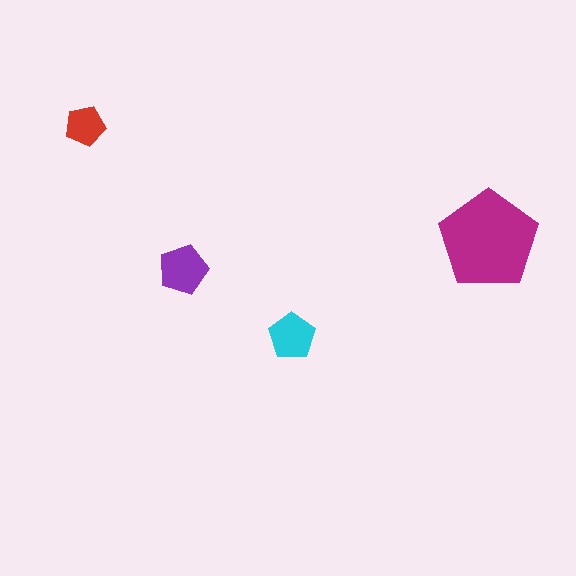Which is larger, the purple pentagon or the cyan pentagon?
The purple one.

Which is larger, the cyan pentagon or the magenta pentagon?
The magenta one.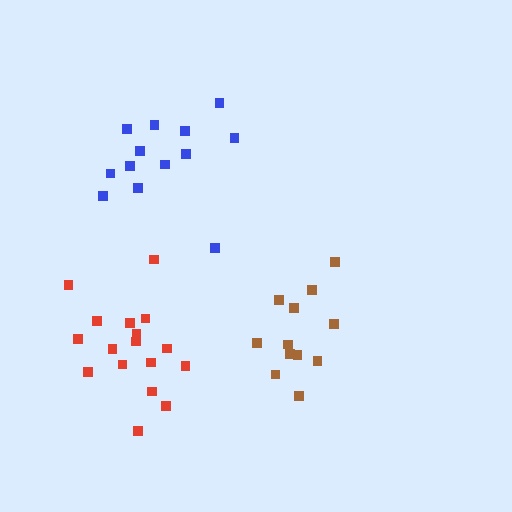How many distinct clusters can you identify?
There are 3 distinct clusters.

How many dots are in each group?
Group 1: 12 dots, Group 2: 13 dots, Group 3: 17 dots (42 total).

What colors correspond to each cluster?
The clusters are colored: brown, blue, red.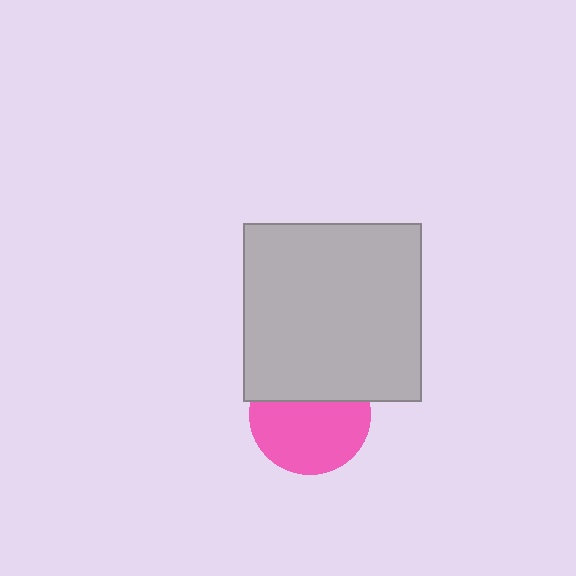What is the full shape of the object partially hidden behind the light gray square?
The partially hidden object is a pink circle.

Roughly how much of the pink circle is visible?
About half of it is visible (roughly 64%).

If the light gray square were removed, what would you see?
You would see the complete pink circle.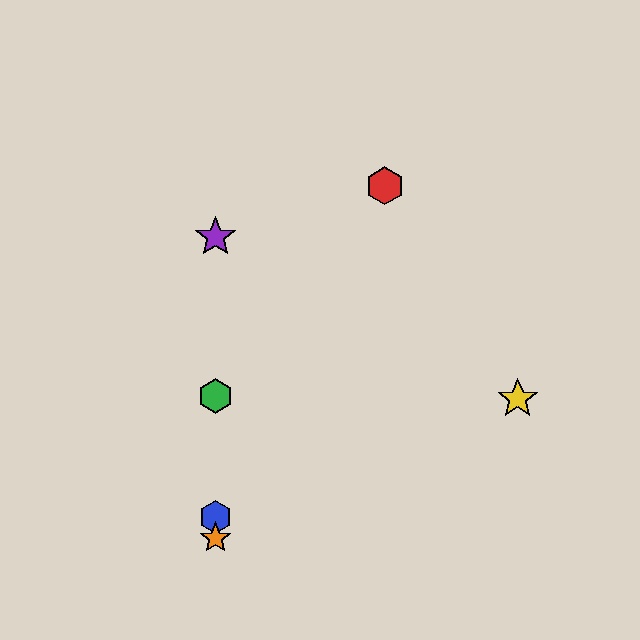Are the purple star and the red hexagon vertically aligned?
No, the purple star is at x≈215 and the red hexagon is at x≈385.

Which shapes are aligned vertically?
The blue hexagon, the green hexagon, the purple star, the orange star are aligned vertically.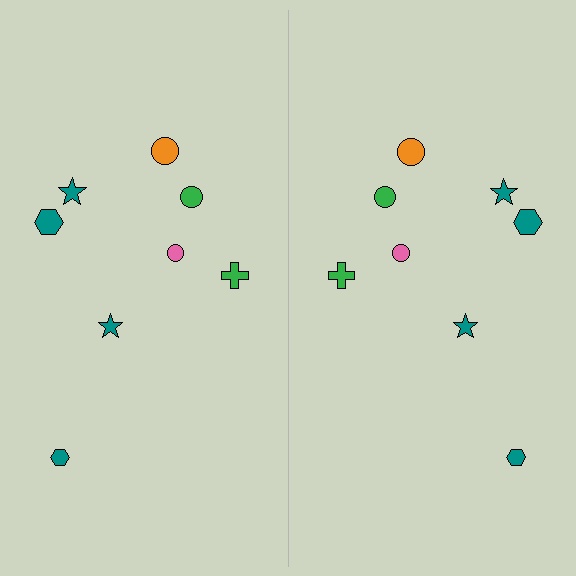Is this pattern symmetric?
Yes, this pattern has bilateral (reflection) symmetry.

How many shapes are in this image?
There are 16 shapes in this image.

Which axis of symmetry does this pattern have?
The pattern has a vertical axis of symmetry running through the center of the image.